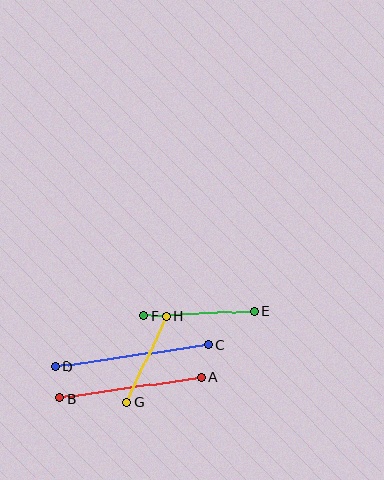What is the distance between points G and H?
The distance is approximately 95 pixels.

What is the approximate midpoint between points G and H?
The midpoint is at approximately (147, 359) pixels.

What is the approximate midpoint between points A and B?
The midpoint is at approximately (131, 388) pixels.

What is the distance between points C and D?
The distance is approximately 154 pixels.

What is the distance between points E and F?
The distance is approximately 111 pixels.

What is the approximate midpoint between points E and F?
The midpoint is at approximately (199, 313) pixels.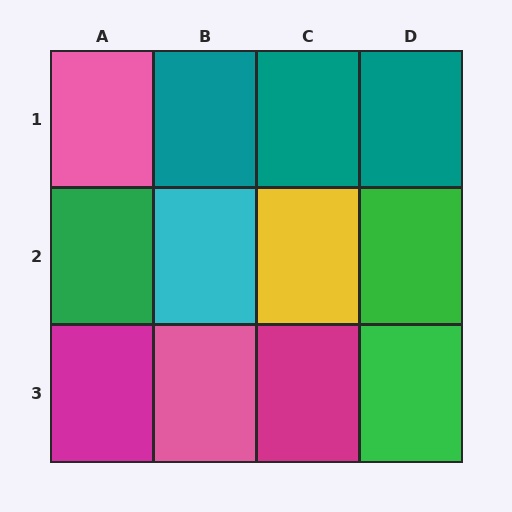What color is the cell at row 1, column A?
Pink.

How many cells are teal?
3 cells are teal.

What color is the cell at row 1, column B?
Teal.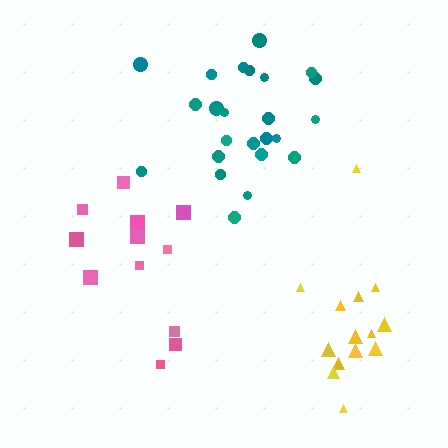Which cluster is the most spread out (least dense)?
Pink.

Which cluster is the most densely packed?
Teal.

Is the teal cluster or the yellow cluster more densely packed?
Teal.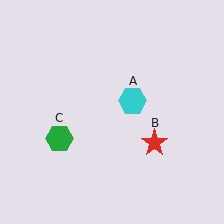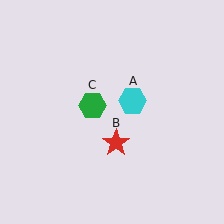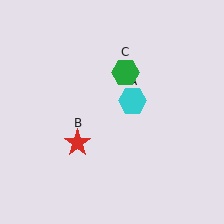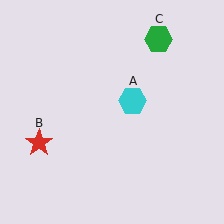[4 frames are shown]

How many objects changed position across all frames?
2 objects changed position: red star (object B), green hexagon (object C).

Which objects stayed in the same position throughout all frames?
Cyan hexagon (object A) remained stationary.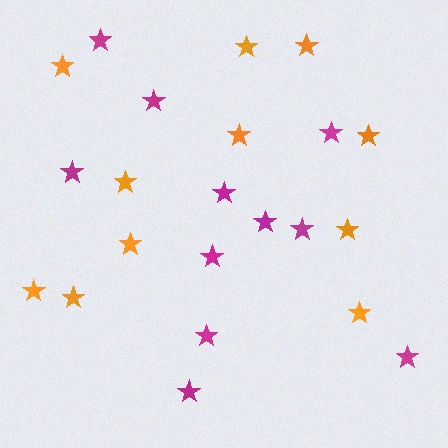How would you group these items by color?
There are 2 groups: one group of magenta stars (11) and one group of orange stars (11).